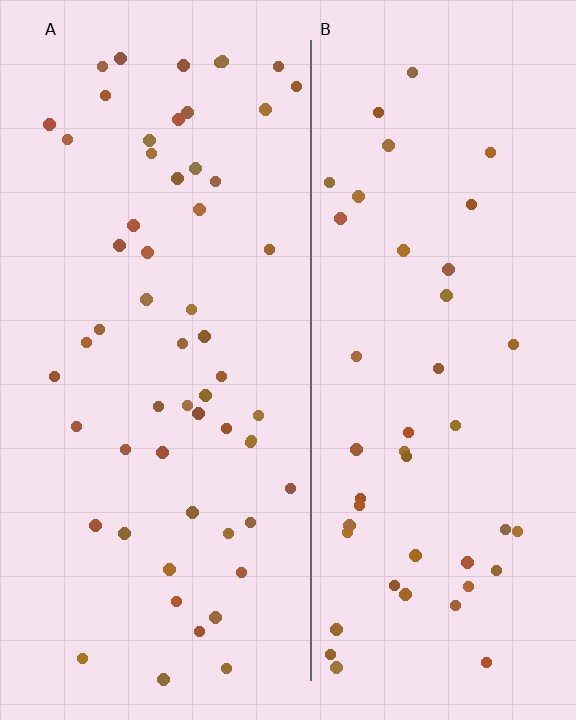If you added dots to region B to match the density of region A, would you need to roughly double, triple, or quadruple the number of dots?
Approximately double.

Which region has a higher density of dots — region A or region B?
A (the left).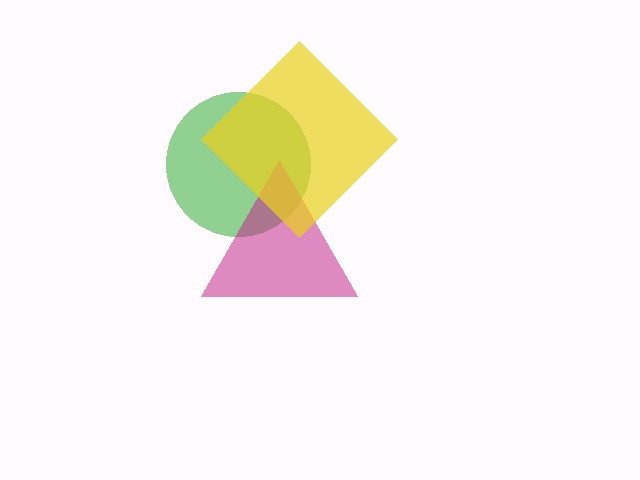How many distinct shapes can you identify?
There are 3 distinct shapes: a green circle, a magenta triangle, a yellow diamond.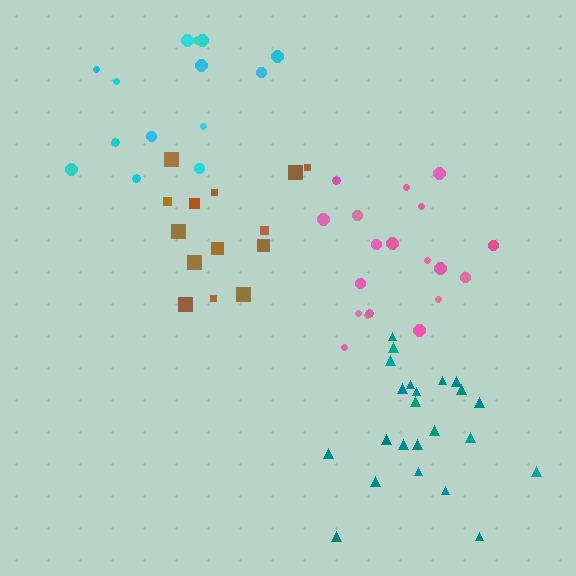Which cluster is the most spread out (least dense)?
Cyan.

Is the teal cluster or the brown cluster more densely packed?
Teal.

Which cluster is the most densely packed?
Pink.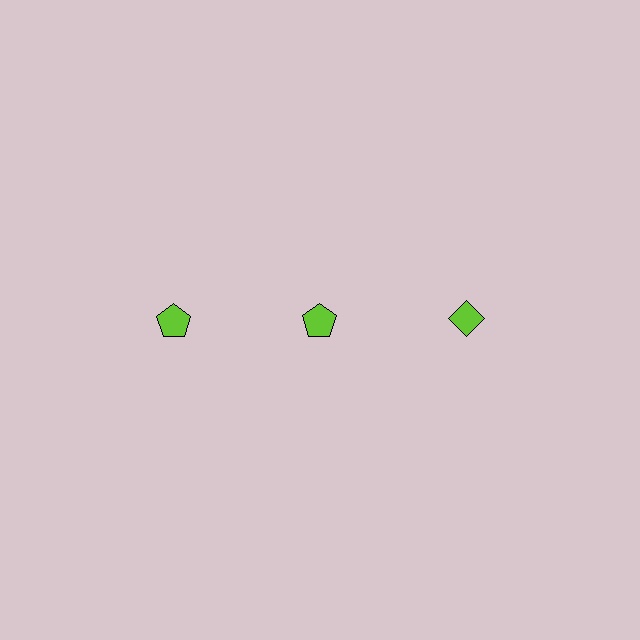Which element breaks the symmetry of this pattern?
The lime diamond in the top row, center column breaks the symmetry. All other shapes are lime pentagons.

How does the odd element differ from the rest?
It has a different shape: diamond instead of pentagon.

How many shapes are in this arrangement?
There are 3 shapes arranged in a grid pattern.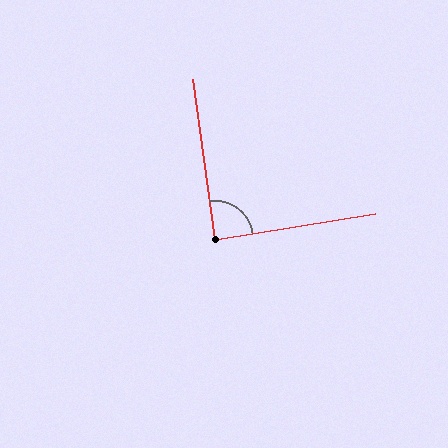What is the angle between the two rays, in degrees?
Approximately 89 degrees.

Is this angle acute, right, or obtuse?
It is approximately a right angle.